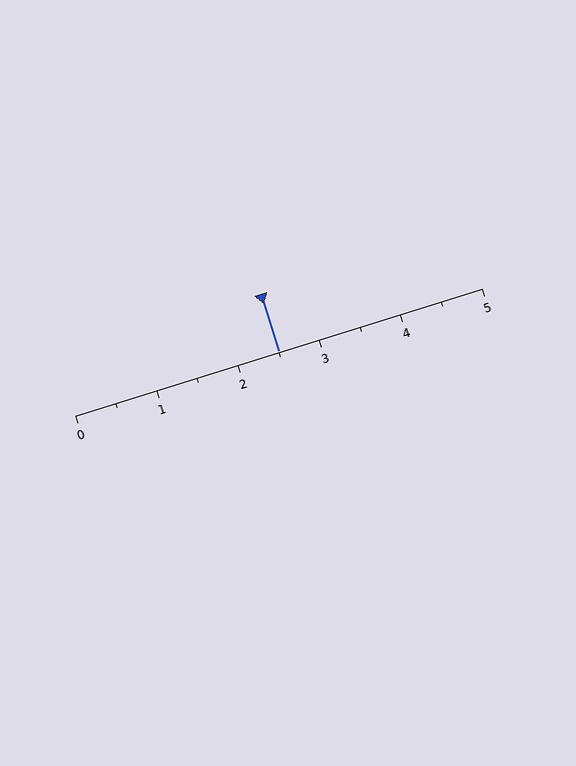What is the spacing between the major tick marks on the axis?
The major ticks are spaced 1 apart.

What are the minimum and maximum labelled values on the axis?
The axis runs from 0 to 5.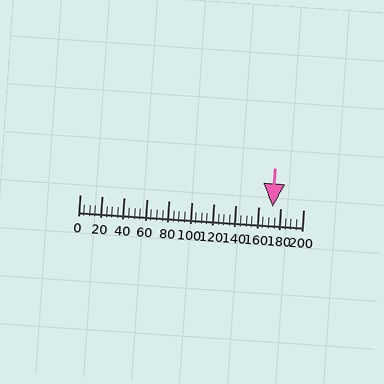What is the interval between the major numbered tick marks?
The major tick marks are spaced 20 units apart.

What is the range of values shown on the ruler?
The ruler shows values from 0 to 200.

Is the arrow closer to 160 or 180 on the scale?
The arrow is closer to 180.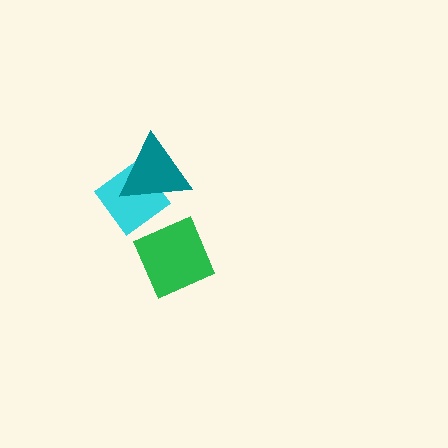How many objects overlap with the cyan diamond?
1 object overlaps with the cyan diamond.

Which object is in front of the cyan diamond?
The teal triangle is in front of the cyan diamond.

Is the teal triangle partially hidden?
No, no other shape covers it.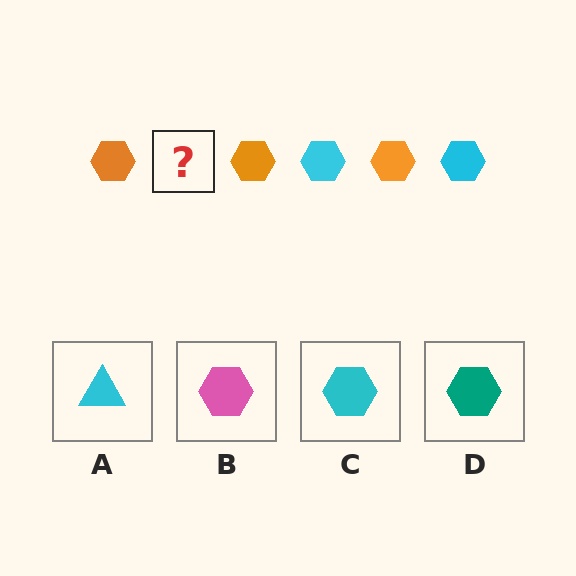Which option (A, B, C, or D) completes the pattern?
C.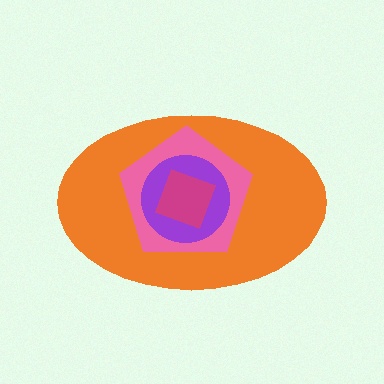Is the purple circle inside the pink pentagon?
Yes.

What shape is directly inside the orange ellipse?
The pink pentagon.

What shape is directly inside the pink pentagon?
The purple circle.